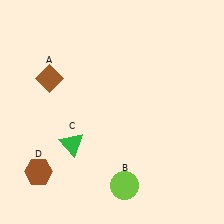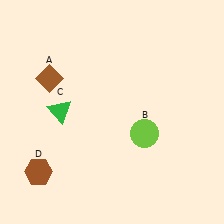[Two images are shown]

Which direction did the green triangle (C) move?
The green triangle (C) moved up.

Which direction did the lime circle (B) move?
The lime circle (B) moved up.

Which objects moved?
The objects that moved are: the lime circle (B), the green triangle (C).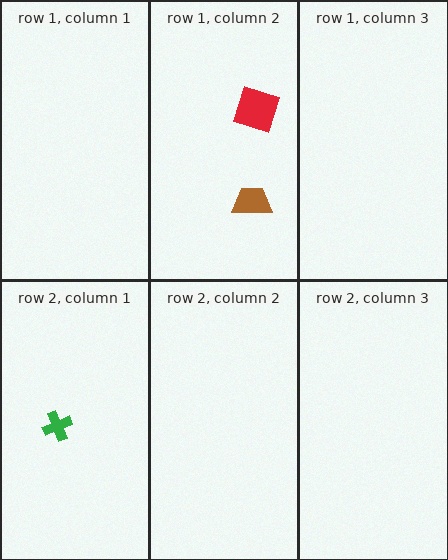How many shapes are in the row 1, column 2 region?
2.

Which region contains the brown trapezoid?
The row 1, column 2 region.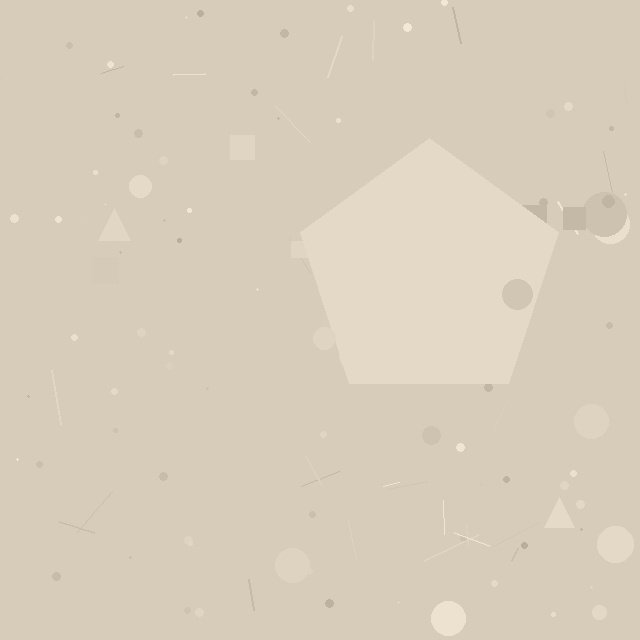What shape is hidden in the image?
A pentagon is hidden in the image.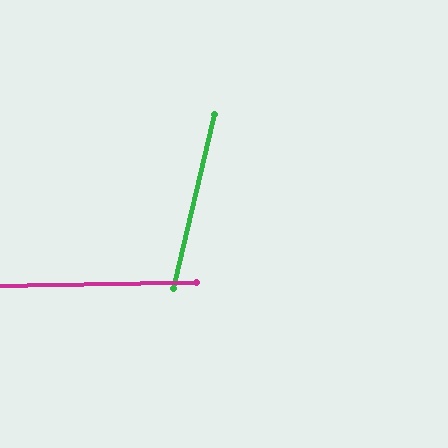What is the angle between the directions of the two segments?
Approximately 75 degrees.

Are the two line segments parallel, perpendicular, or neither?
Neither parallel nor perpendicular — they differ by about 75°.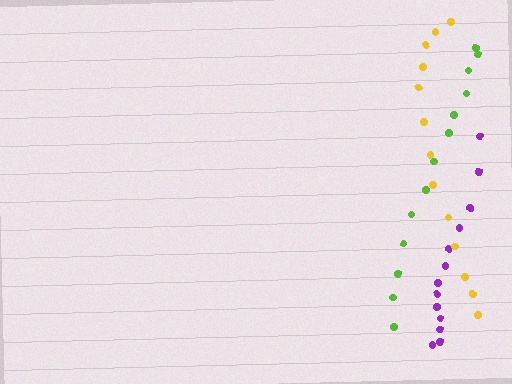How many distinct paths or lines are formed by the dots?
There are 3 distinct paths.